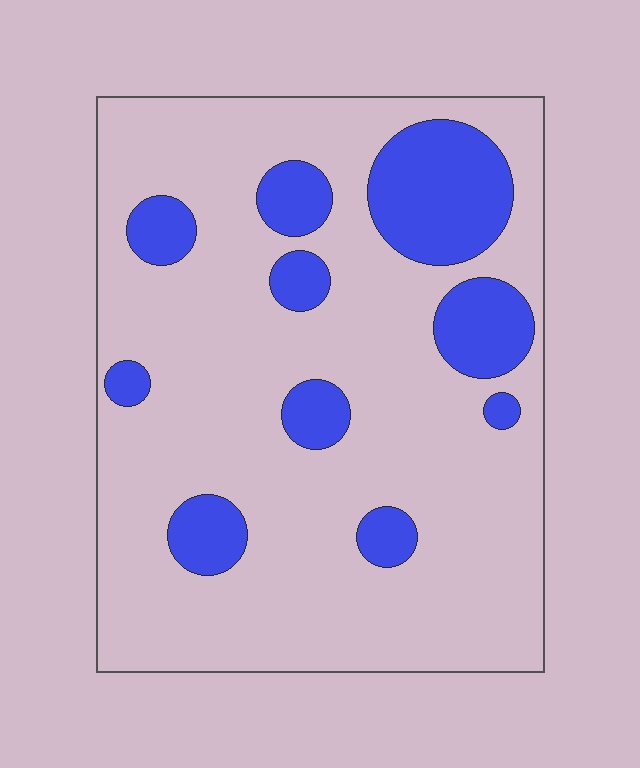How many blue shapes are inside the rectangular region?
10.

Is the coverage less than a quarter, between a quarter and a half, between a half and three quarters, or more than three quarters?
Less than a quarter.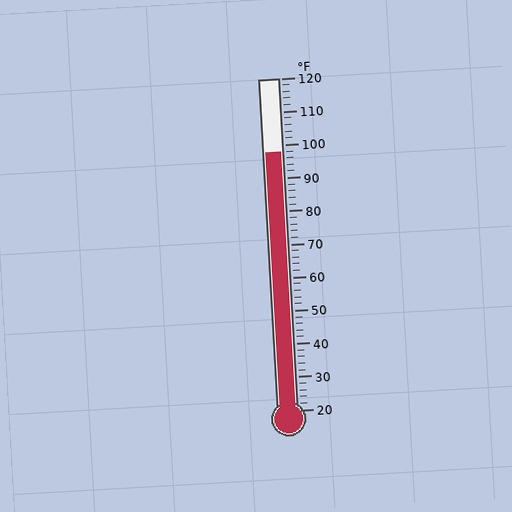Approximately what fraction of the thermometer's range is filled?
The thermometer is filled to approximately 80% of its range.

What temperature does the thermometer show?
The thermometer shows approximately 98°F.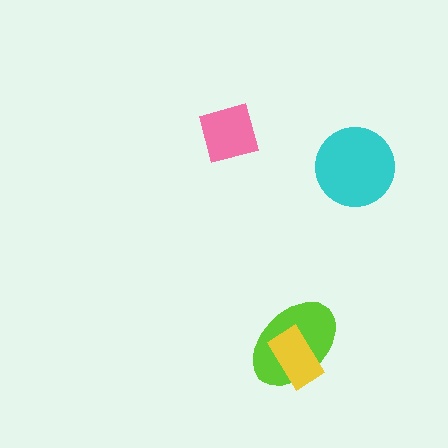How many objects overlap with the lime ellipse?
1 object overlaps with the lime ellipse.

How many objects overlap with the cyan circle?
0 objects overlap with the cyan circle.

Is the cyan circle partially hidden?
No, no other shape covers it.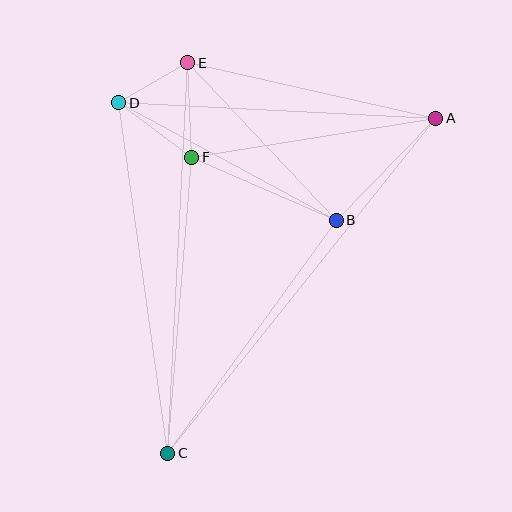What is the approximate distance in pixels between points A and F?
The distance between A and F is approximately 247 pixels.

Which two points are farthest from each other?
Points A and C are farthest from each other.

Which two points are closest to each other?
Points D and E are closest to each other.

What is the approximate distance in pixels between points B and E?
The distance between B and E is approximately 216 pixels.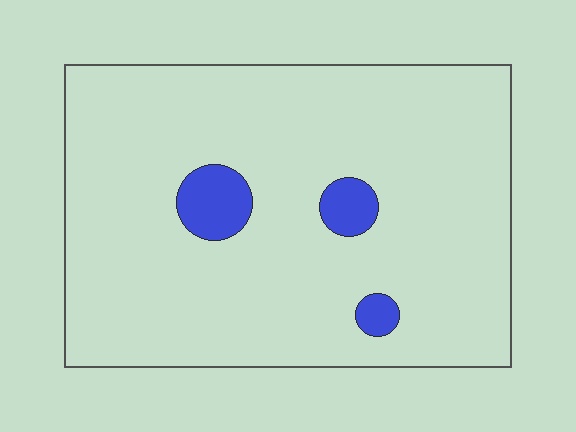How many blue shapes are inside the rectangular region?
3.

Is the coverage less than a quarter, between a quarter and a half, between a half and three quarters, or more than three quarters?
Less than a quarter.